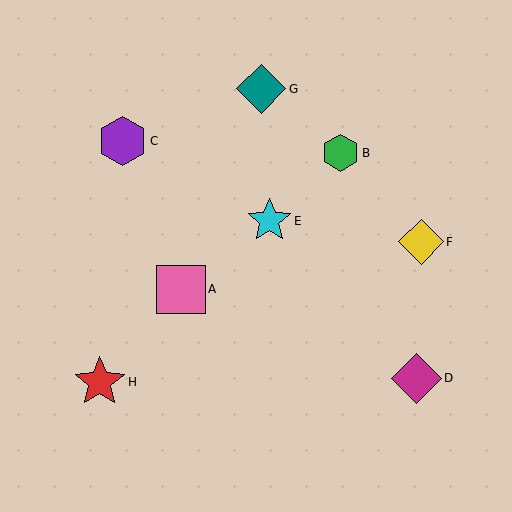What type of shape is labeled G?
Shape G is a teal diamond.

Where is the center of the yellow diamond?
The center of the yellow diamond is at (421, 242).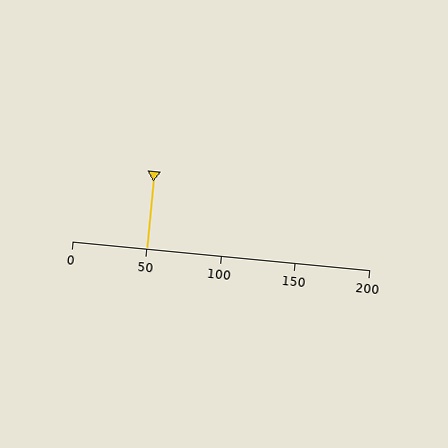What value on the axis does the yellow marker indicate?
The marker indicates approximately 50.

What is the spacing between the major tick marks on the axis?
The major ticks are spaced 50 apart.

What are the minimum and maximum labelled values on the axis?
The axis runs from 0 to 200.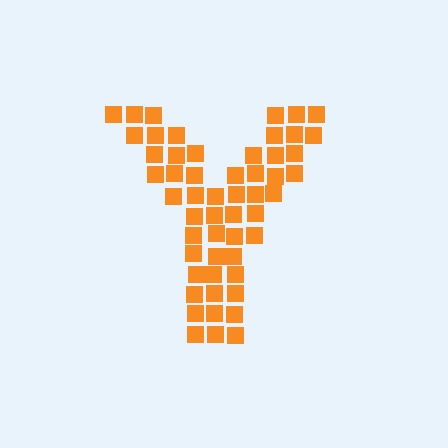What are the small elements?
The small elements are squares.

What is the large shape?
The large shape is the letter Y.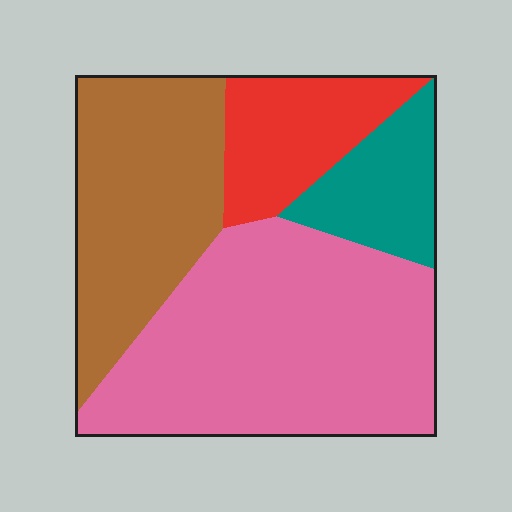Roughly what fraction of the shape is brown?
Brown takes up about one quarter (1/4) of the shape.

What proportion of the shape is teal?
Teal covers around 10% of the shape.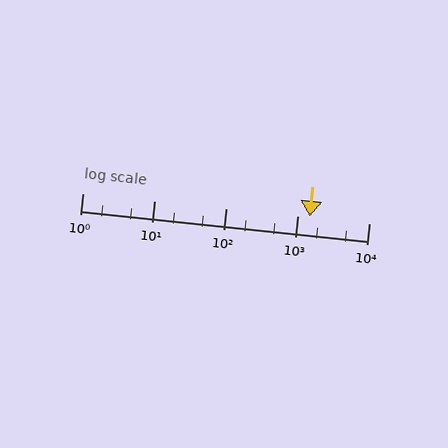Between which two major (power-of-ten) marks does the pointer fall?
The pointer is between 1000 and 10000.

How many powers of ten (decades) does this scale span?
The scale spans 4 decades, from 1 to 10000.